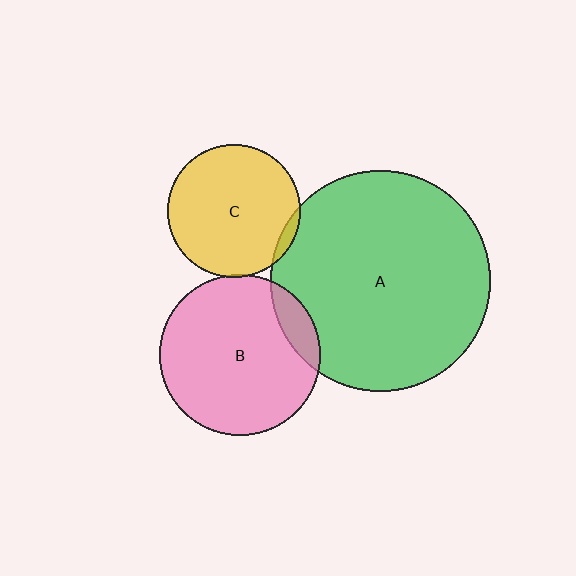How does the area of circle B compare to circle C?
Approximately 1.5 times.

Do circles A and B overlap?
Yes.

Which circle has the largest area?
Circle A (green).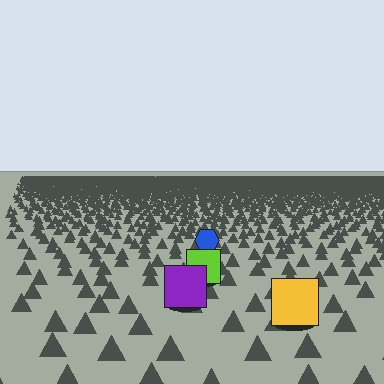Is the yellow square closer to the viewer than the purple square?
Yes. The yellow square is closer — you can tell from the texture gradient: the ground texture is coarser near it.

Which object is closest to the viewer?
The yellow square is closest. The texture marks near it are larger and more spread out.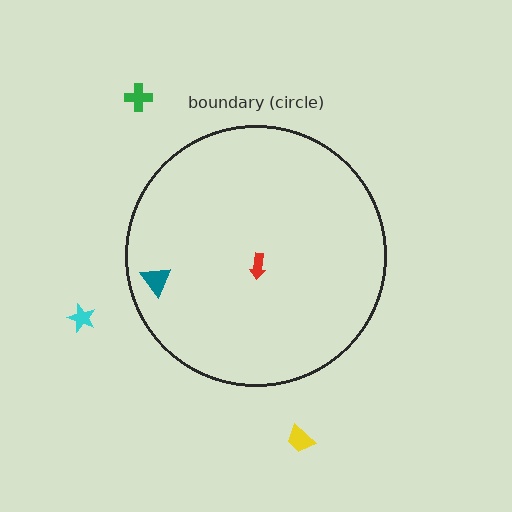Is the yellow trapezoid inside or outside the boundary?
Outside.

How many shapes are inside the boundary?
2 inside, 3 outside.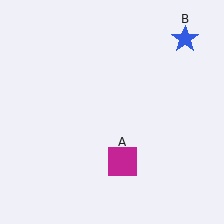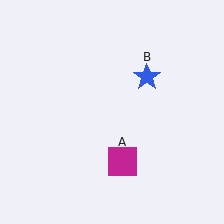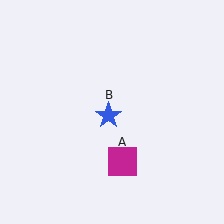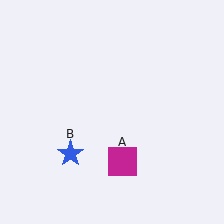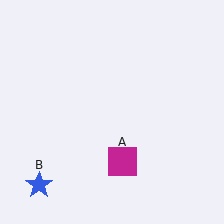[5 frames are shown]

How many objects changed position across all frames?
1 object changed position: blue star (object B).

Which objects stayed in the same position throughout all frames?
Magenta square (object A) remained stationary.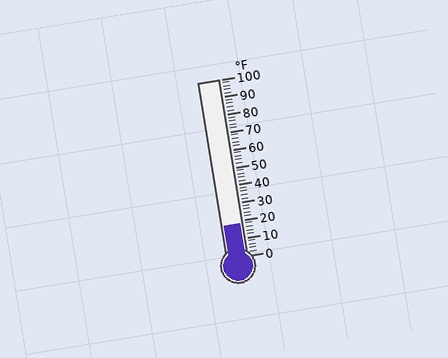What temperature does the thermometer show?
The thermometer shows approximately 18°F.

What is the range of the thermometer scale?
The thermometer scale ranges from 0°F to 100°F.